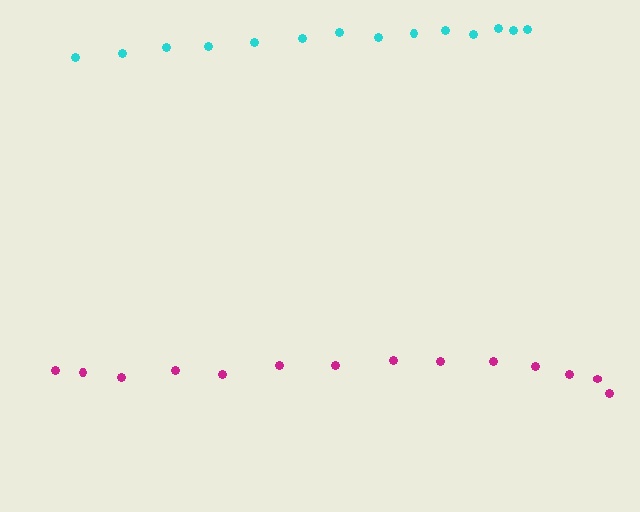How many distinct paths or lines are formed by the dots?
There are 2 distinct paths.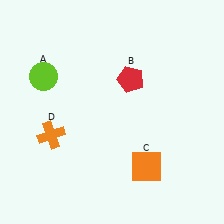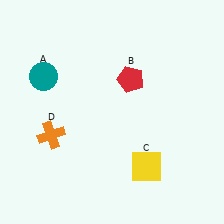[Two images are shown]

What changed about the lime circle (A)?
In Image 1, A is lime. In Image 2, it changed to teal.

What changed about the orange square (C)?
In Image 1, C is orange. In Image 2, it changed to yellow.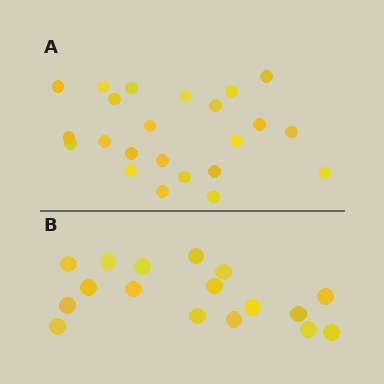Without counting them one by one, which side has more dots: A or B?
Region A (the top region) has more dots.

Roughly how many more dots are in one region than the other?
Region A has about 6 more dots than region B.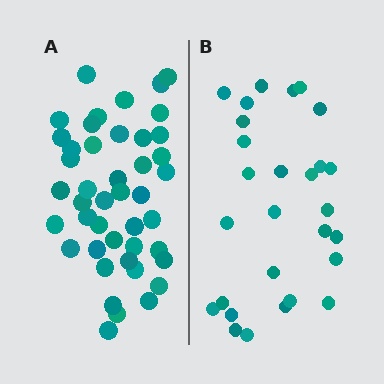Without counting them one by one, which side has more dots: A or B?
Region A (the left region) has more dots.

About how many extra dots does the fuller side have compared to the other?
Region A has approximately 15 more dots than region B.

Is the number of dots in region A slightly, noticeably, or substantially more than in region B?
Region A has substantially more. The ratio is roughly 1.6 to 1.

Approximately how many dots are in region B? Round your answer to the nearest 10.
About 30 dots. (The exact count is 28, which rounds to 30.)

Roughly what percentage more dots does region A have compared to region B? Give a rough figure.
About 55% more.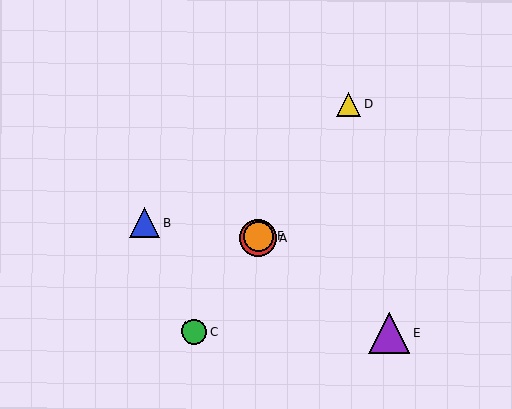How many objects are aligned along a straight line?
4 objects (A, C, D, F) are aligned along a straight line.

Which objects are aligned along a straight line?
Objects A, C, D, F are aligned along a straight line.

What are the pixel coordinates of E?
Object E is at (389, 333).